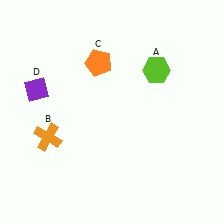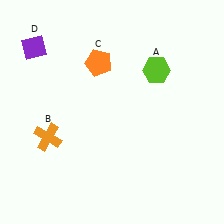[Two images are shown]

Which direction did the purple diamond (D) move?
The purple diamond (D) moved up.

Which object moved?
The purple diamond (D) moved up.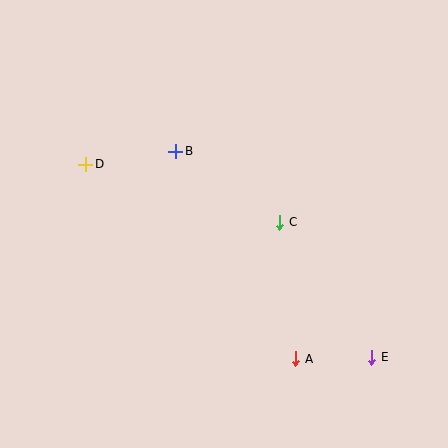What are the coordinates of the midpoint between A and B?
The midpoint between A and B is at (236, 255).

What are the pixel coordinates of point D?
Point D is at (86, 164).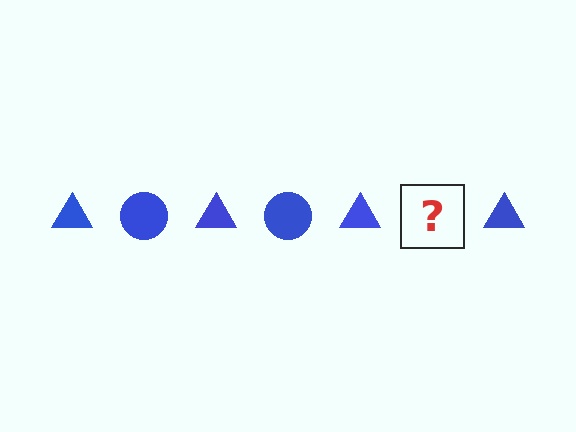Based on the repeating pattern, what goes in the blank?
The blank should be a blue circle.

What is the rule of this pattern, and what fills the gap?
The rule is that the pattern cycles through triangle, circle shapes in blue. The gap should be filled with a blue circle.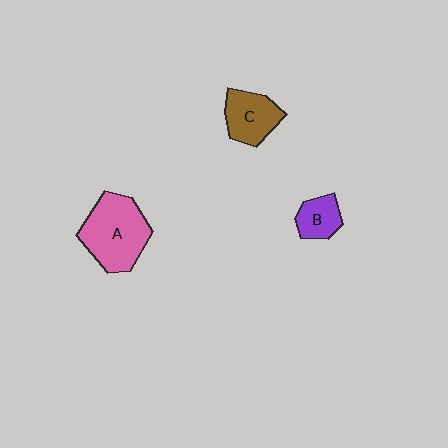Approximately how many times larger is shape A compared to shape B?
Approximately 2.5 times.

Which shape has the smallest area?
Shape B (purple).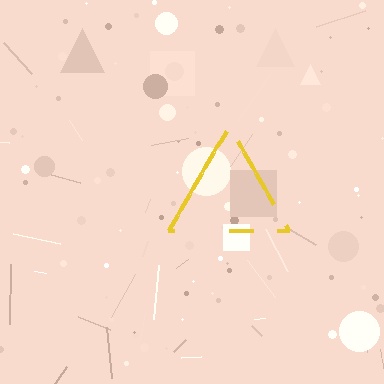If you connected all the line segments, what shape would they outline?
They would outline a triangle.